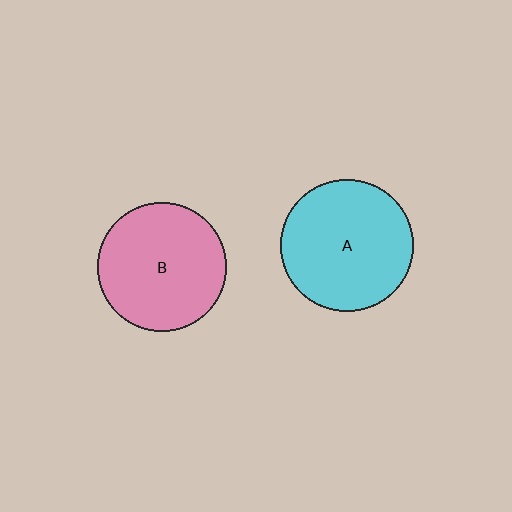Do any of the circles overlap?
No, none of the circles overlap.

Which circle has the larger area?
Circle A (cyan).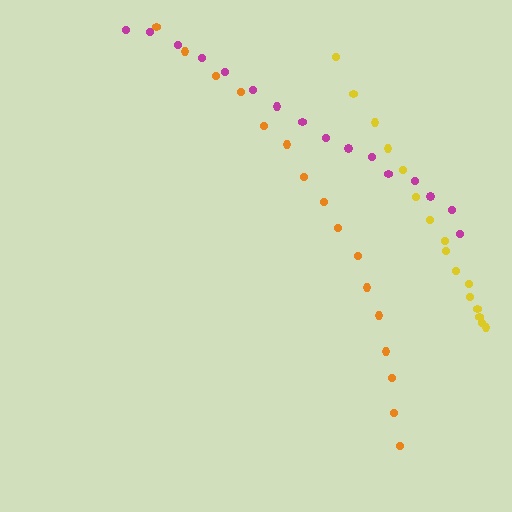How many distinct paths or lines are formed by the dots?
There are 3 distinct paths.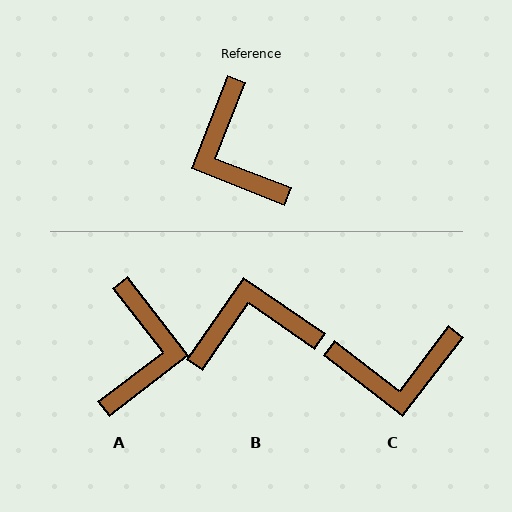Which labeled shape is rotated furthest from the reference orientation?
A, about 149 degrees away.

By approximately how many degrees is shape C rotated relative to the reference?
Approximately 74 degrees counter-clockwise.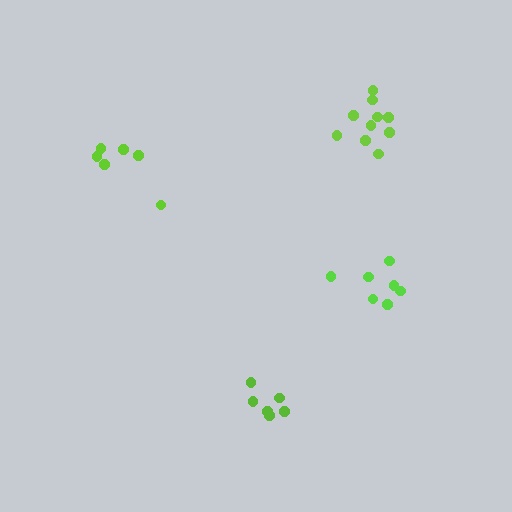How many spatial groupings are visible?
There are 4 spatial groupings.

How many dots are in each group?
Group 1: 6 dots, Group 2: 7 dots, Group 3: 6 dots, Group 4: 10 dots (29 total).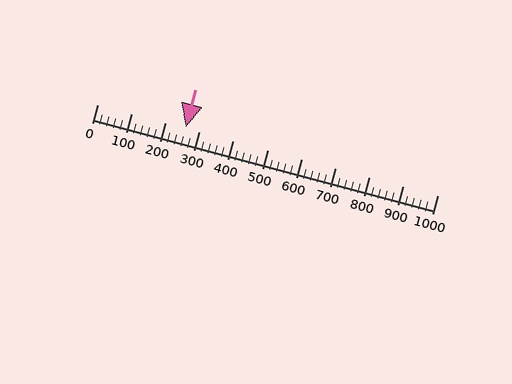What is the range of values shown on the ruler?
The ruler shows values from 0 to 1000.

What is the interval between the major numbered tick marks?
The major tick marks are spaced 100 units apart.